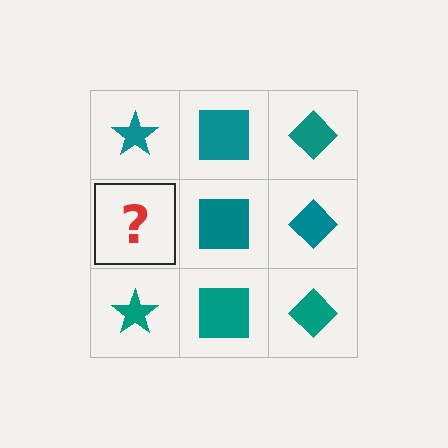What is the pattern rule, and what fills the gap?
The rule is that each column has a consistent shape. The gap should be filled with a teal star.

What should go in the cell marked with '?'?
The missing cell should contain a teal star.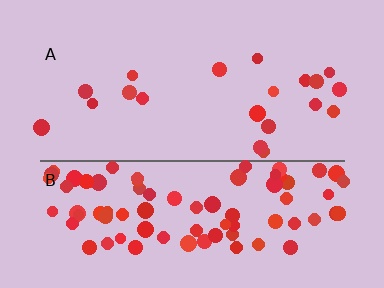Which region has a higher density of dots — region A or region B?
B (the bottom).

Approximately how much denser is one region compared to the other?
Approximately 4.4× — region B over region A.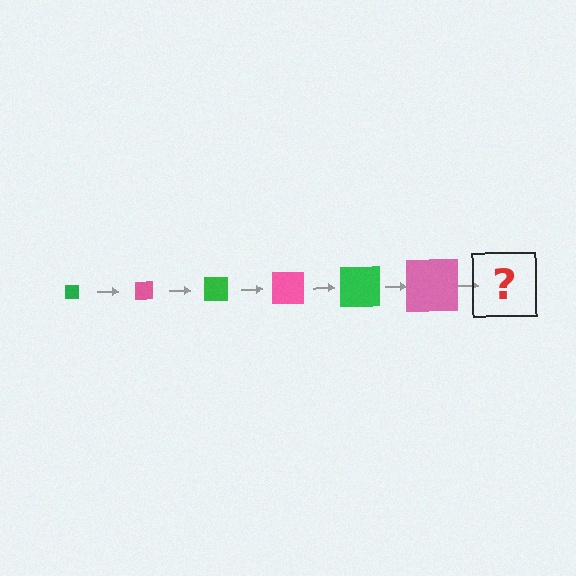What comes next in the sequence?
The next element should be a green square, larger than the previous one.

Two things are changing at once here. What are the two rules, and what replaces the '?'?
The two rules are that the square grows larger each step and the color cycles through green and pink. The '?' should be a green square, larger than the previous one.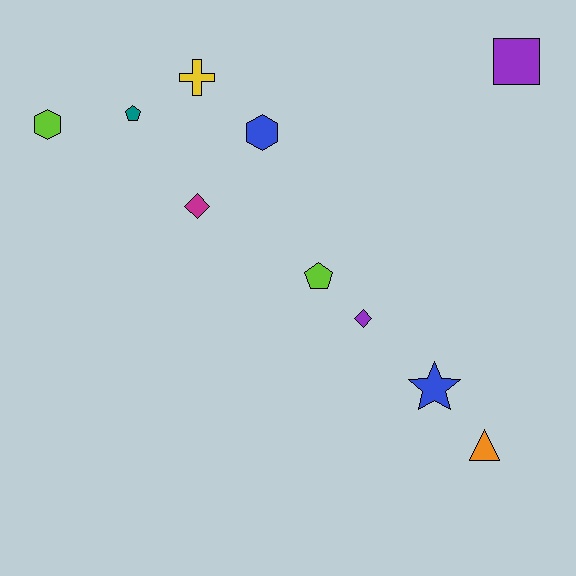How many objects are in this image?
There are 10 objects.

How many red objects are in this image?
There are no red objects.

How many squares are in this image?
There is 1 square.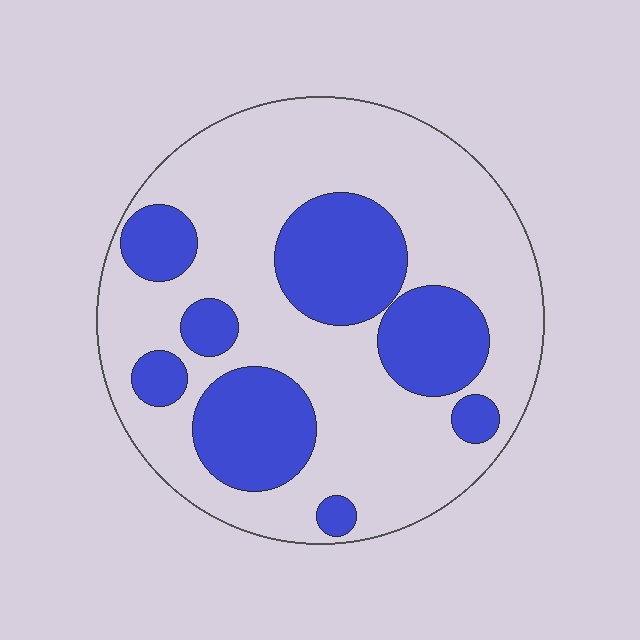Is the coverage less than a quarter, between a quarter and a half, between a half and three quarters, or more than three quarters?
Between a quarter and a half.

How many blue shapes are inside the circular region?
8.